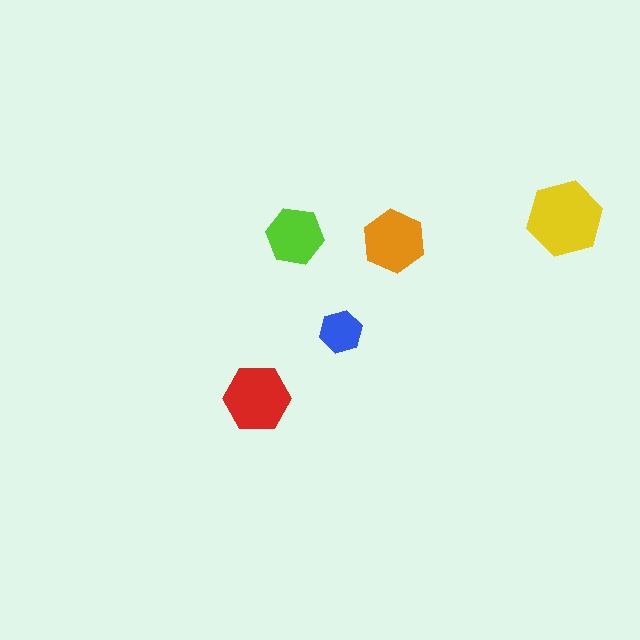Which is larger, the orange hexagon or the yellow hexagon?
The yellow one.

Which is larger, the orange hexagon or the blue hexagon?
The orange one.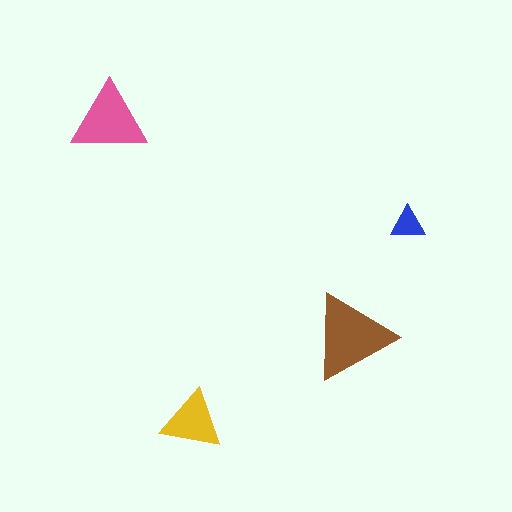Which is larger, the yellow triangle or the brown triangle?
The brown one.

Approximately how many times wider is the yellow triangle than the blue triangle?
About 1.5 times wider.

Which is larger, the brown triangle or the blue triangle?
The brown one.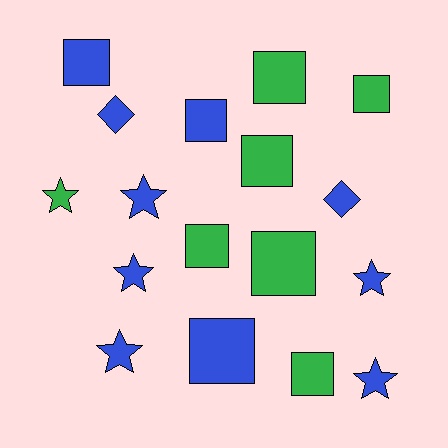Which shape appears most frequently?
Square, with 9 objects.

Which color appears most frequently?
Blue, with 10 objects.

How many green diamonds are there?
There are no green diamonds.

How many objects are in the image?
There are 17 objects.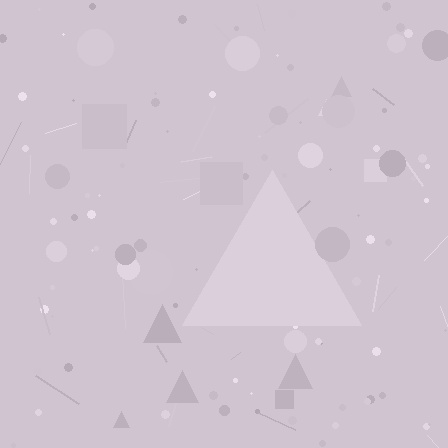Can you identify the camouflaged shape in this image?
The camouflaged shape is a triangle.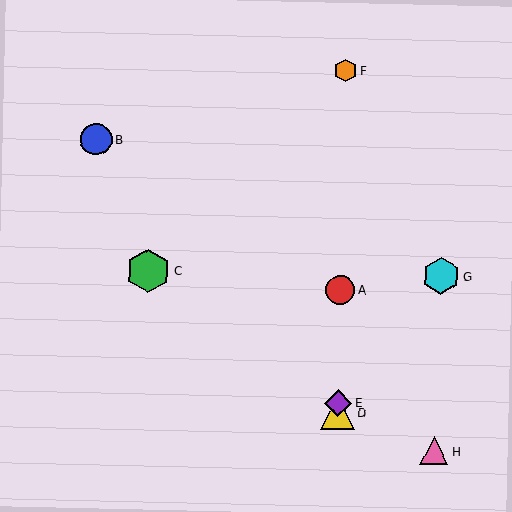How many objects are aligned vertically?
4 objects (A, D, E, F) are aligned vertically.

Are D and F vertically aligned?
Yes, both are at x≈338.